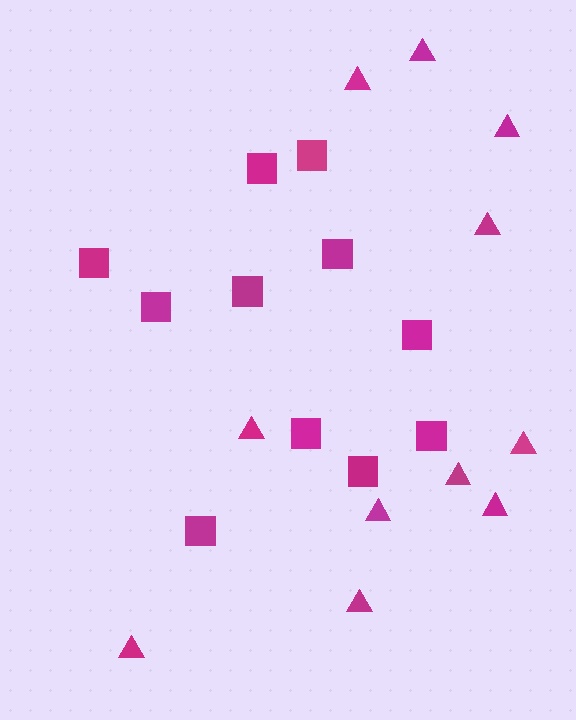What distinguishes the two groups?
There are 2 groups: one group of triangles (11) and one group of squares (11).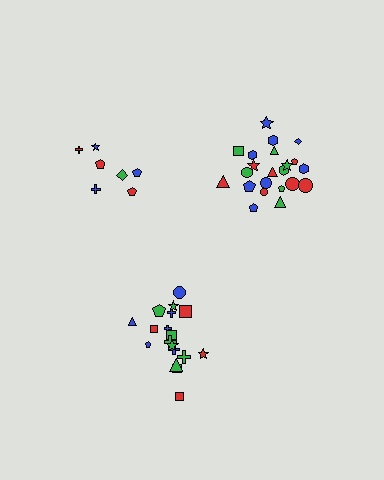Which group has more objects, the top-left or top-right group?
The top-right group.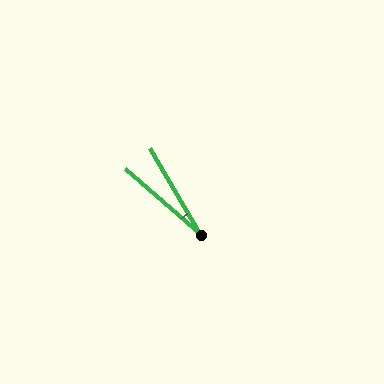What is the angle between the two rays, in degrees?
Approximately 19 degrees.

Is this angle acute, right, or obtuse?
It is acute.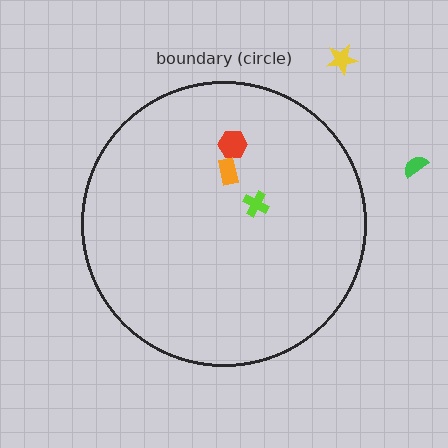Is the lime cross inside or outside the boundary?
Inside.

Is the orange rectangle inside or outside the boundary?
Inside.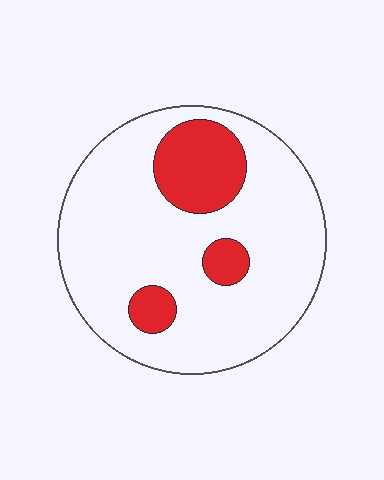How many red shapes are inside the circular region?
3.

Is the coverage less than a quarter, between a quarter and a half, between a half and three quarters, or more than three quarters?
Less than a quarter.